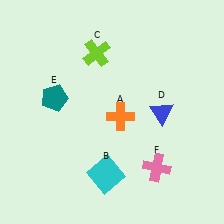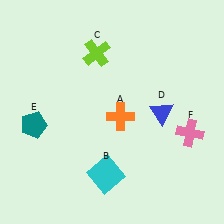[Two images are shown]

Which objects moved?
The objects that moved are: the teal pentagon (E), the pink cross (F).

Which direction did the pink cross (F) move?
The pink cross (F) moved up.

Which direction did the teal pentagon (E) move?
The teal pentagon (E) moved down.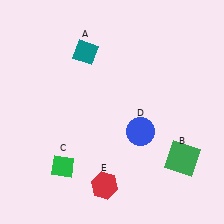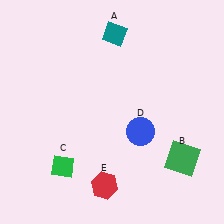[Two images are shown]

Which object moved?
The teal diamond (A) moved right.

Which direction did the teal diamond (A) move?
The teal diamond (A) moved right.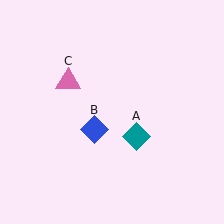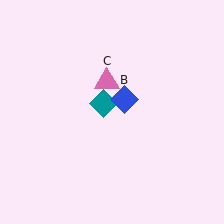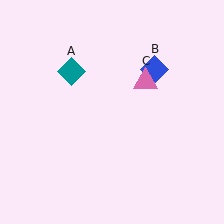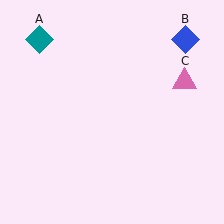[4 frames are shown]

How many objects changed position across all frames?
3 objects changed position: teal diamond (object A), blue diamond (object B), pink triangle (object C).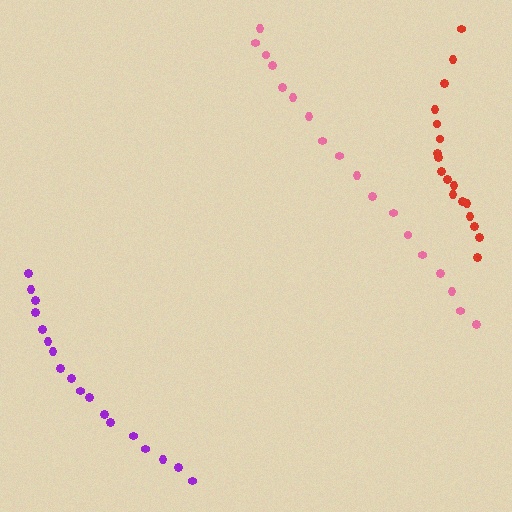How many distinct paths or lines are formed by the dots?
There are 3 distinct paths.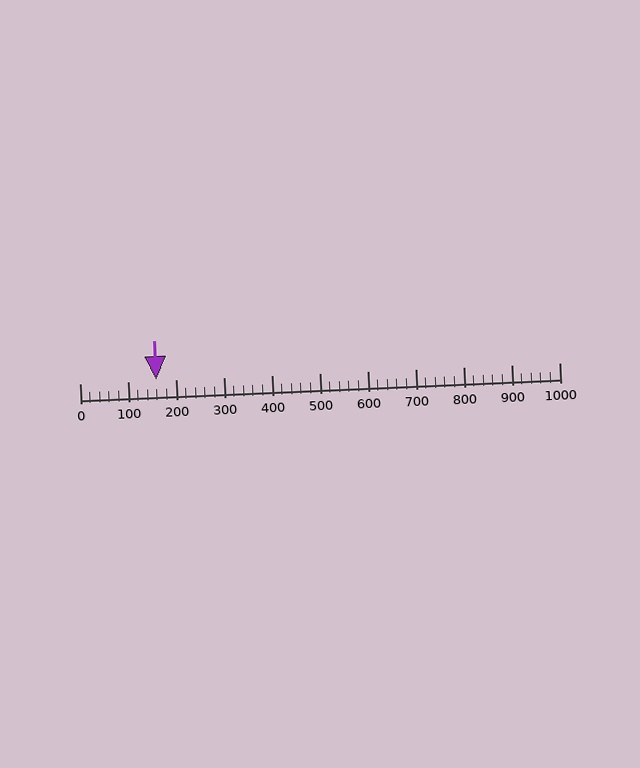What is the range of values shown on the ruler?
The ruler shows values from 0 to 1000.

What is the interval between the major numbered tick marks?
The major tick marks are spaced 100 units apart.